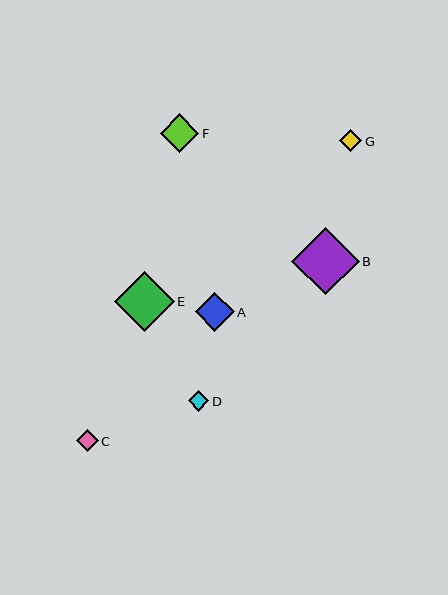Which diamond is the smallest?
Diamond D is the smallest with a size of approximately 21 pixels.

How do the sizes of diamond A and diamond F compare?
Diamond A and diamond F are approximately the same size.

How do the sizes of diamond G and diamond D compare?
Diamond G and diamond D are approximately the same size.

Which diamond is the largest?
Diamond B is the largest with a size of approximately 67 pixels.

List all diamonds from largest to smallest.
From largest to smallest: B, E, A, F, G, C, D.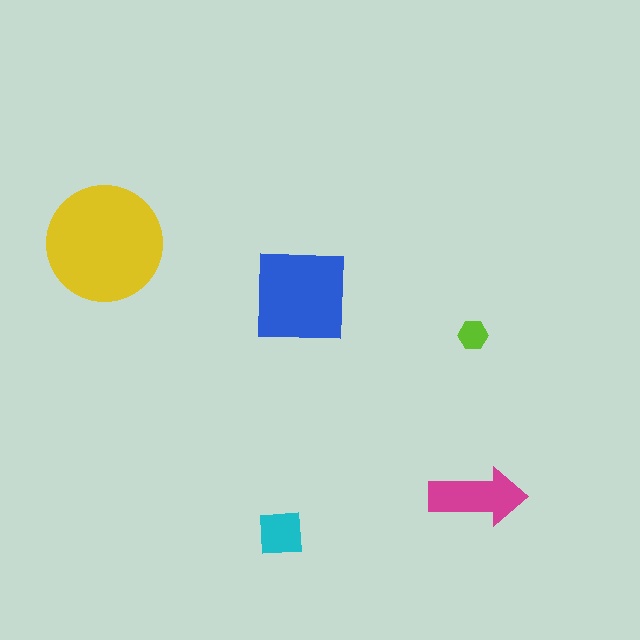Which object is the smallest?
The lime hexagon.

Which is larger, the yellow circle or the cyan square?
The yellow circle.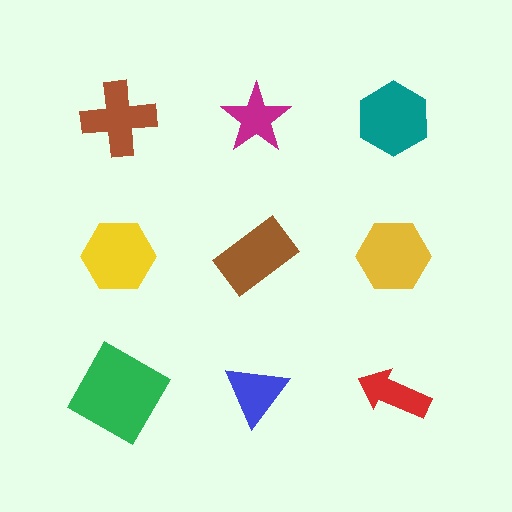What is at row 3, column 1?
A green diamond.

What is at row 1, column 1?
A brown cross.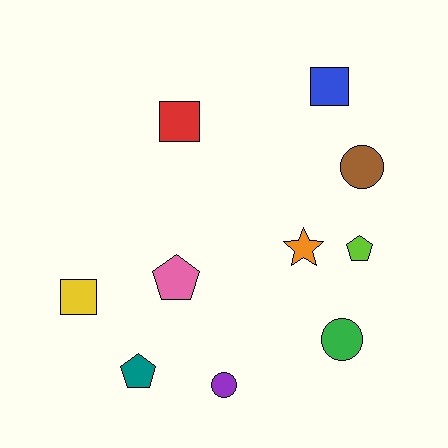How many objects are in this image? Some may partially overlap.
There are 10 objects.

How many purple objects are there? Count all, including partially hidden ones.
There is 1 purple object.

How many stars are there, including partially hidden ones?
There is 1 star.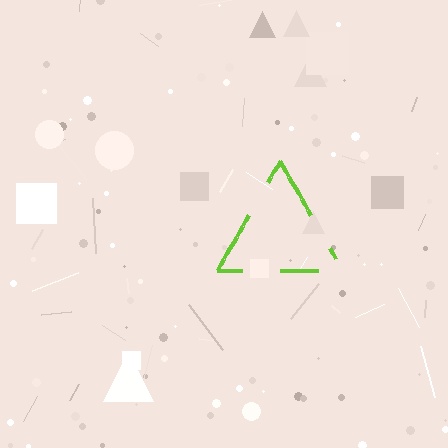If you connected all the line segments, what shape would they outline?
They would outline a triangle.